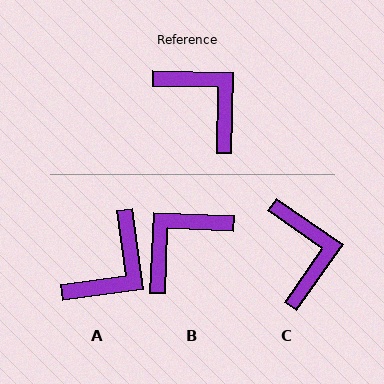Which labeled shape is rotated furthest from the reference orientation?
B, about 89 degrees away.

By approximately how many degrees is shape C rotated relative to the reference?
Approximately 33 degrees clockwise.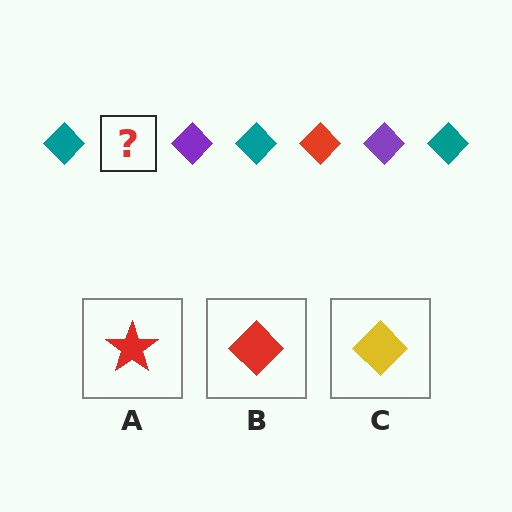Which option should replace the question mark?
Option B.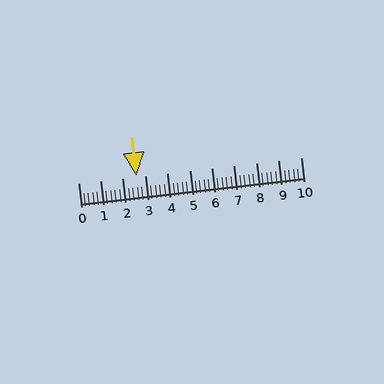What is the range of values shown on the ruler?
The ruler shows values from 0 to 10.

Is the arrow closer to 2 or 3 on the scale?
The arrow is closer to 3.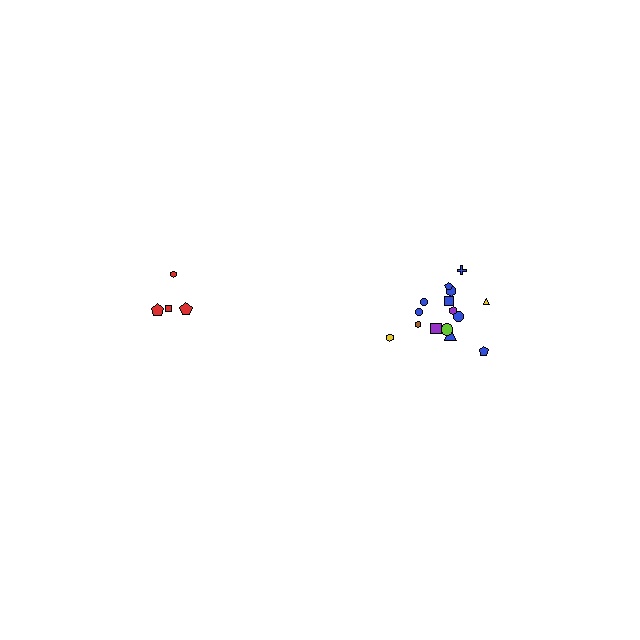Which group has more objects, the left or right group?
The right group.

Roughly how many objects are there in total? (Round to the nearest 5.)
Roughly 20 objects in total.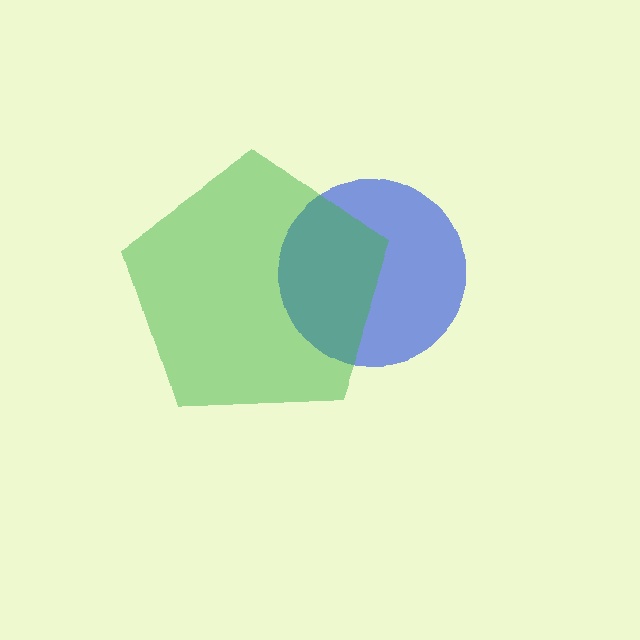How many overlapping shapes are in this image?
There are 2 overlapping shapes in the image.